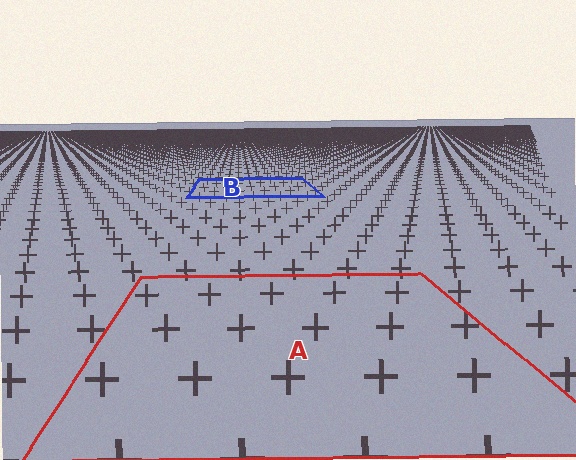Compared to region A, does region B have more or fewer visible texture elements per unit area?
Region B has more texture elements per unit area — they are packed more densely because it is farther away.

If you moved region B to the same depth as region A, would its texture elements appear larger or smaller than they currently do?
They would appear larger. At a closer depth, the same texture elements are projected at a bigger on-screen size.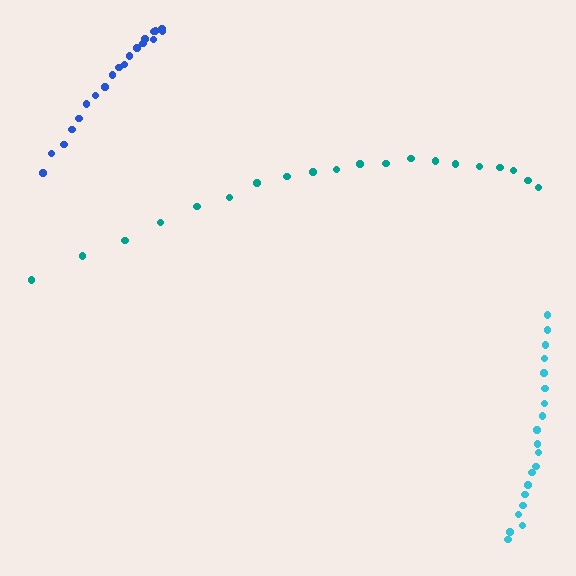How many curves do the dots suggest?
There are 3 distinct paths.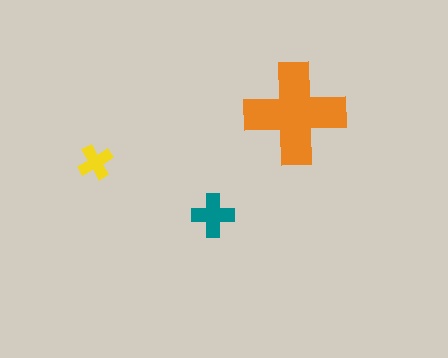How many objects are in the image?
There are 3 objects in the image.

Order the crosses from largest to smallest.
the orange one, the teal one, the yellow one.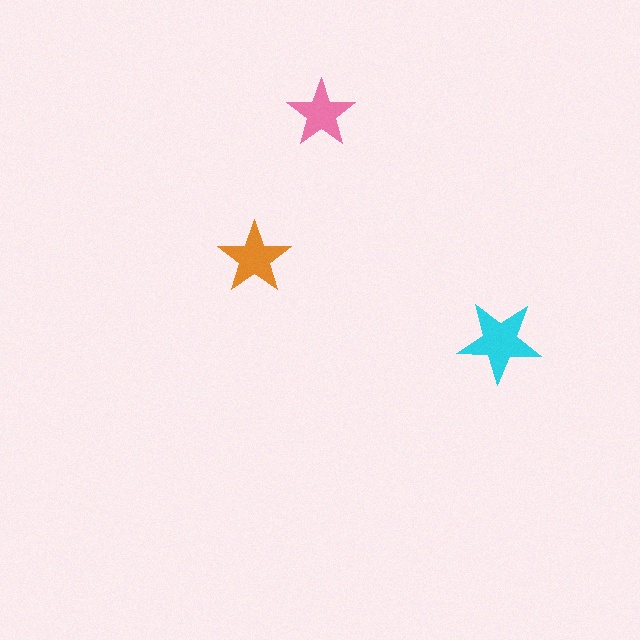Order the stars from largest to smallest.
the cyan one, the orange one, the pink one.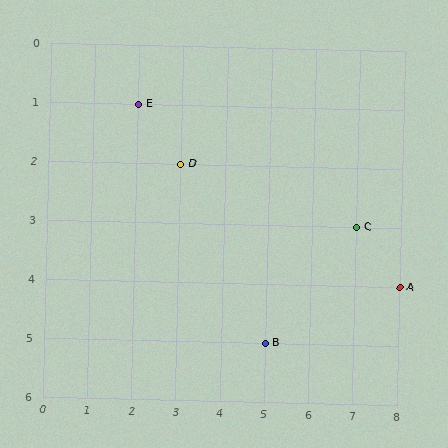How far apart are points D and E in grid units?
Points D and E are 1 column and 1 row apart (about 1.4 grid units diagonally).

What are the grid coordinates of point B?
Point B is at grid coordinates (5, 5).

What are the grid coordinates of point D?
Point D is at grid coordinates (3, 2).